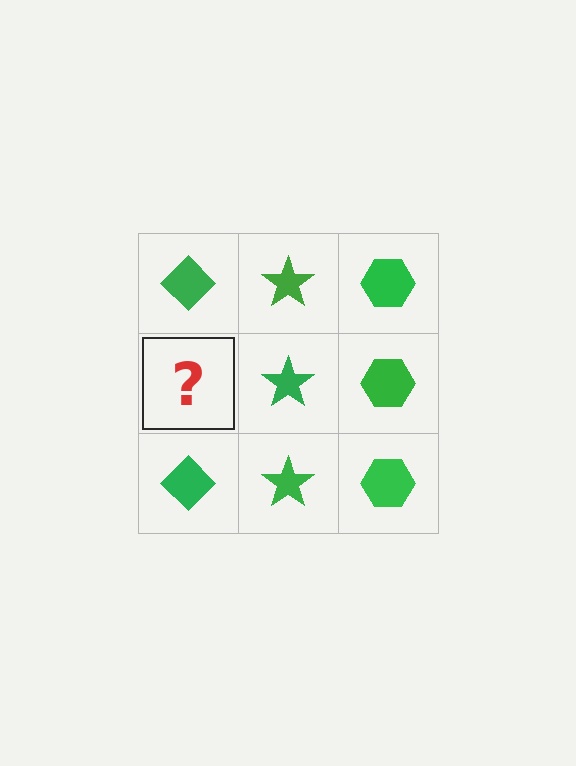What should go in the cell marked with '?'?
The missing cell should contain a green diamond.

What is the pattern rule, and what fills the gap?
The rule is that each column has a consistent shape. The gap should be filled with a green diamond.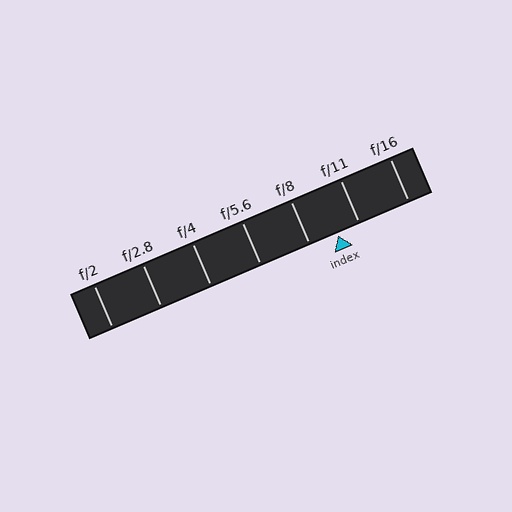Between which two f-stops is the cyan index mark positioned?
The index mark is between f/8 and f/11.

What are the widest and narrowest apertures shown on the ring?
The widest aperture shown is f/2 and the narrowest is f/16.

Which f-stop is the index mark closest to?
The index mark is closest to f/11.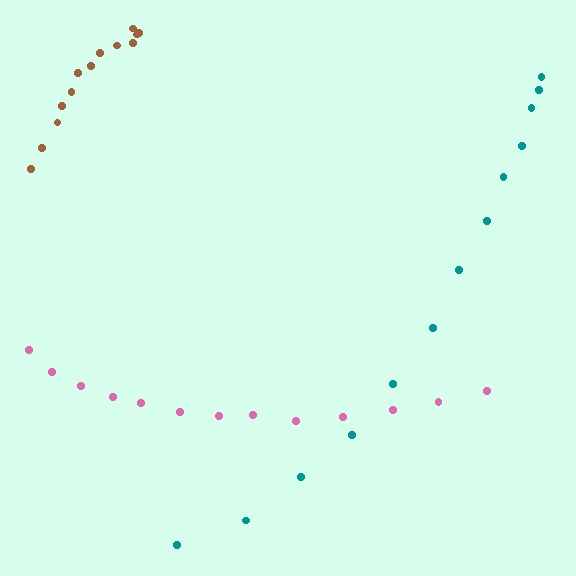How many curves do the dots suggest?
There are 3 distinct paths.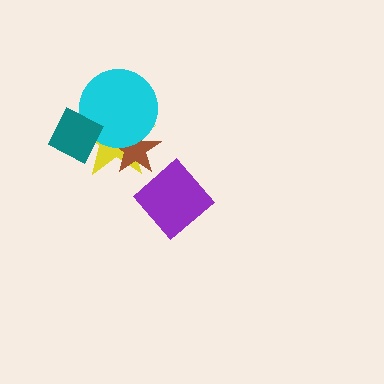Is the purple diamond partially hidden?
No, no other shape covers it.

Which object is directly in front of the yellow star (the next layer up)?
The brown star is directly in front of the yellow star.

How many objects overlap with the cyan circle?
3 objects overlap with the cyan circle.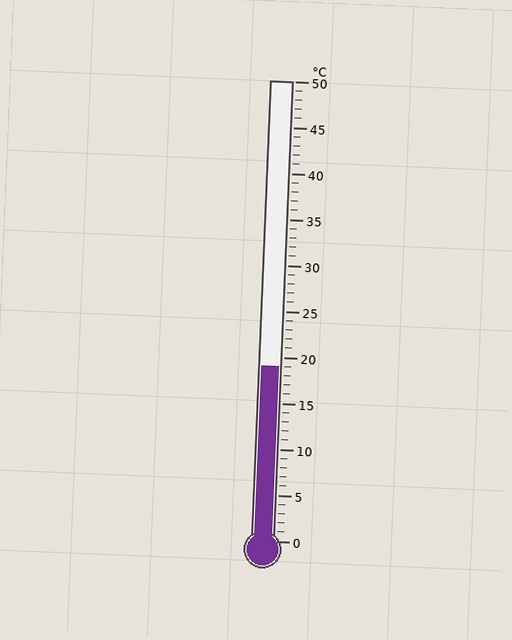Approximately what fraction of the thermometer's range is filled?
The thermometer is filled to approximately 40% of its range.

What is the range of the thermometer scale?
The thermometer scale ranges from 0°C to 50°C.